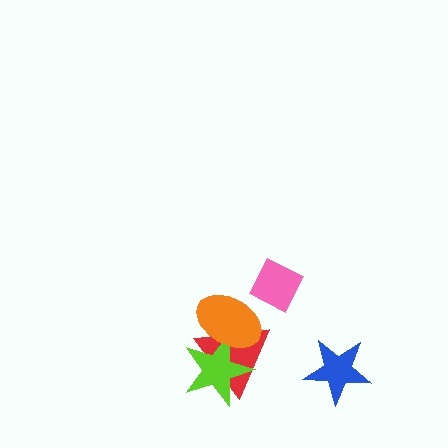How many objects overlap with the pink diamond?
0 objects overlap with the pink diamond.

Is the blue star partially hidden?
No, no other shape covers it.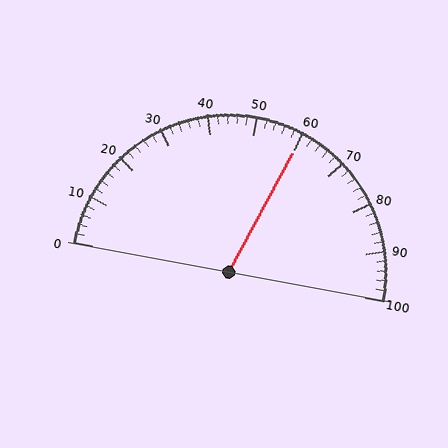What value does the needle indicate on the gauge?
The needle indicates approximately 60.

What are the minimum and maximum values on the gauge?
The gauge ranges from 0 to 100.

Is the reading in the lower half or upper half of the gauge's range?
The reading is in the upper half of the range (0 to 100).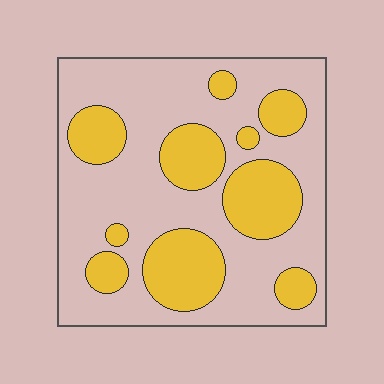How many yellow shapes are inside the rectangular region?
10.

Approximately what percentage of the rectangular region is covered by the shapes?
Approximately 30%.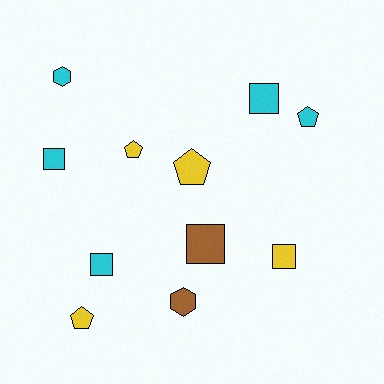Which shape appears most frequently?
Square, with 5 objects.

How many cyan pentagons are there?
There is 1 cyan pentagon.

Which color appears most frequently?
Cyan, with 5 objects.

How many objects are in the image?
There are 11 objects.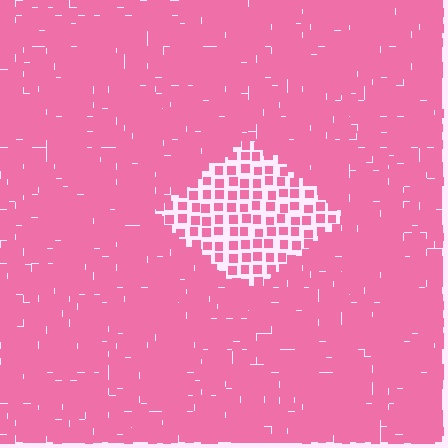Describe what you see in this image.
The image contains small pink elements arranged at two different densities. A diamond-shaped region is visible where the elements are less densely packed than the surrounding area.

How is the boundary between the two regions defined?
The boundary is defined by a change in element density (approximately 2.6x ratio). All elements are the same color, size, and shape.